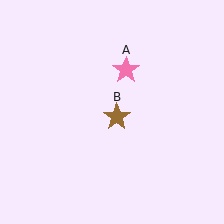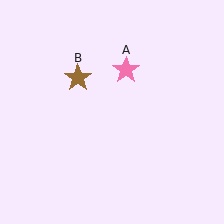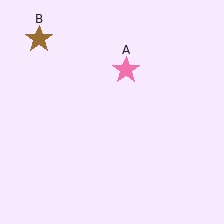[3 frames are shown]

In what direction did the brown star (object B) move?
The brown star (object B) moved up and to the left.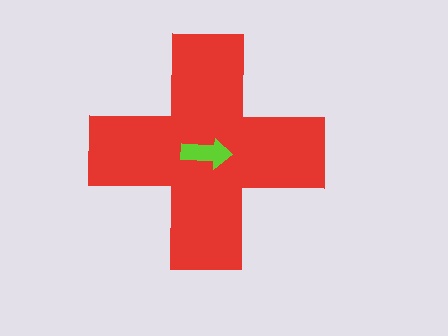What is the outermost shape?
The red cross.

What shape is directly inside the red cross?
The lime arrow.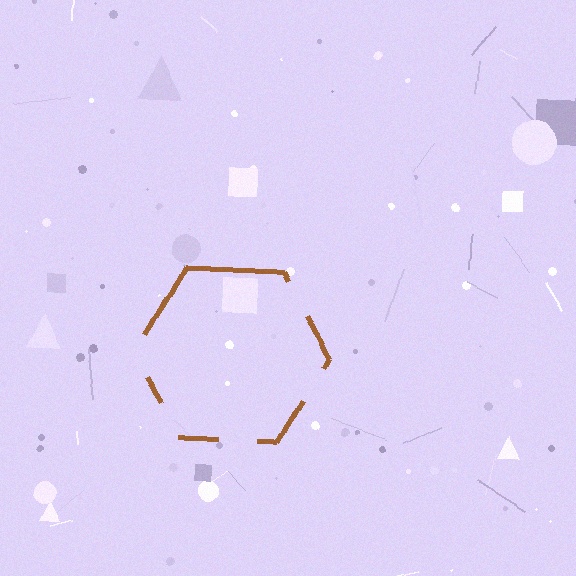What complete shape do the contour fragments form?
The contour fragments form a hexagon.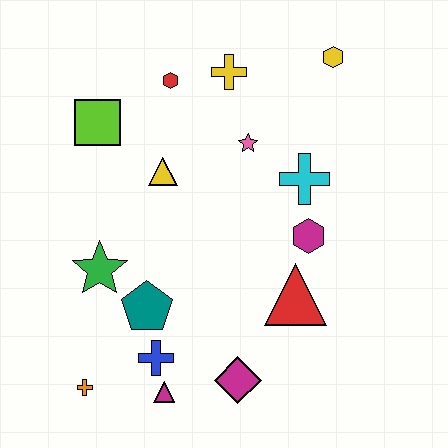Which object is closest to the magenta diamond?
The magenta triangle is closest to the magenta diamond.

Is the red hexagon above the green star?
Yes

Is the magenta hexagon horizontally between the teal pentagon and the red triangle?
No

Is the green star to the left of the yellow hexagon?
Yes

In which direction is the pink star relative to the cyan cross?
The pink star is to the left of the cyan cross.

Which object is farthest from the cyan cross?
The orange cross is farthest from the cyan cross.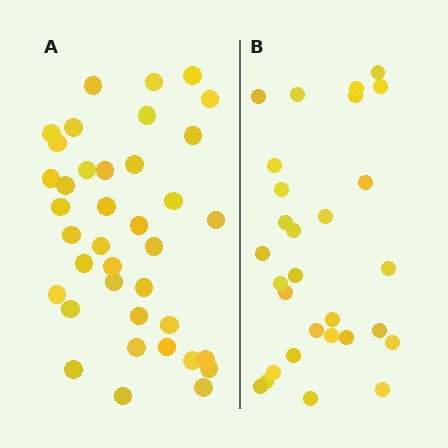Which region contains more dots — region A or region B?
Region A (the left region) has more dots.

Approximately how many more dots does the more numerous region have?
Region A has roughly 8 or so more dots than region B.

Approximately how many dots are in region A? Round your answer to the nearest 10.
About 40 dots. (The exact count is 38, which rounds to 40.)